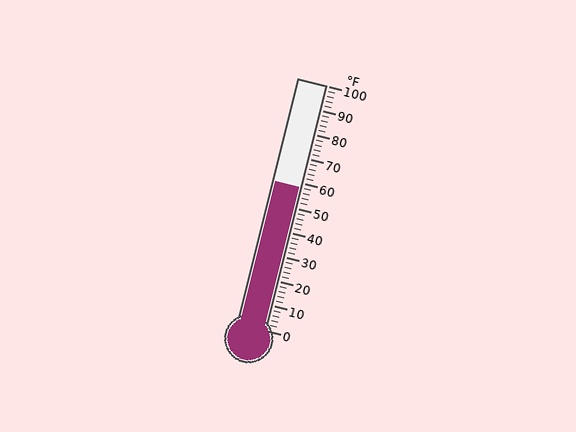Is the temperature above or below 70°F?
The temperature is below 70°F.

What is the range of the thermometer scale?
The thermometer scale ranges from 0°F to 100°F.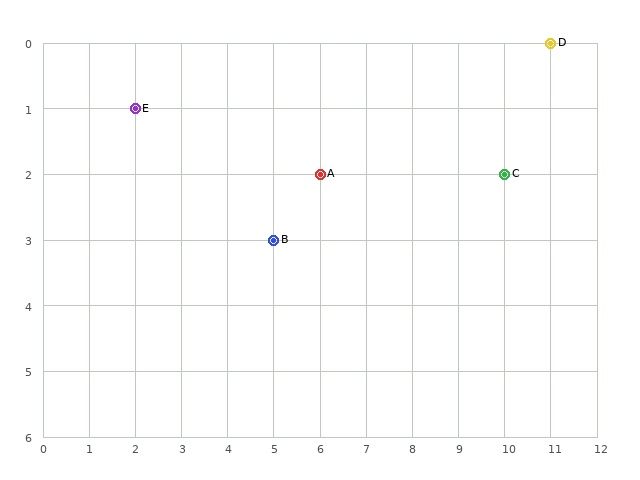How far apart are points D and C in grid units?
Points D and C are 1 column and 2 rows apart (about 2.2 grid units diagonally).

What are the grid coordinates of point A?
Point A is at grid coordinates (6, 2).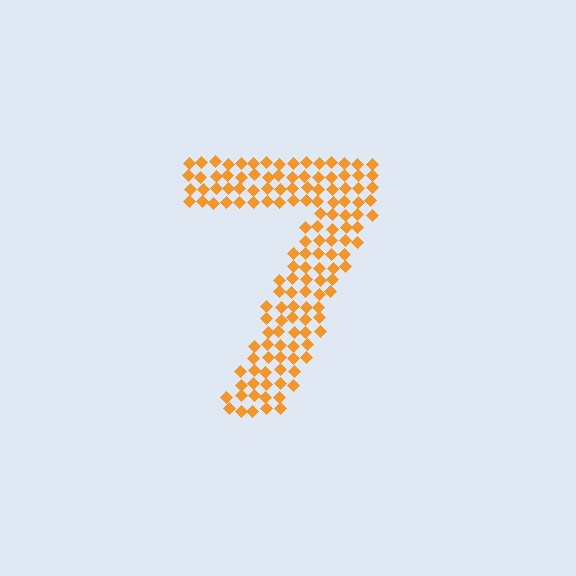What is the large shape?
The large shape is the digit 7.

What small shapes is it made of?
It is made of small diamonds.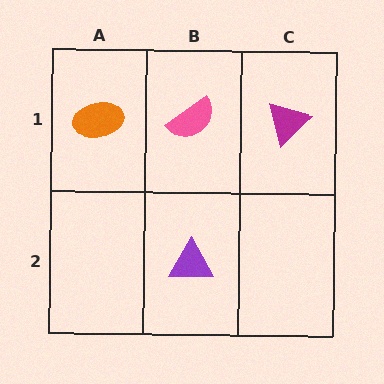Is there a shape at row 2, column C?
No, that cell is empty.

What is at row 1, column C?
A magenta triangle.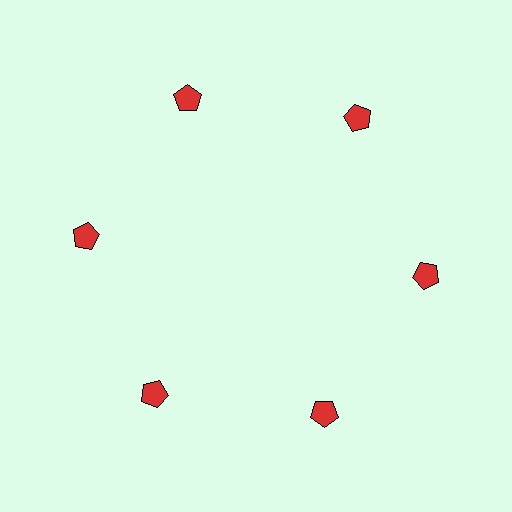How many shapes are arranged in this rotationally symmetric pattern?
There are 6 shapes, arranged in 6 groups of 1.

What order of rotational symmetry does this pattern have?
This pattern has 6-fold rotational symmetry.